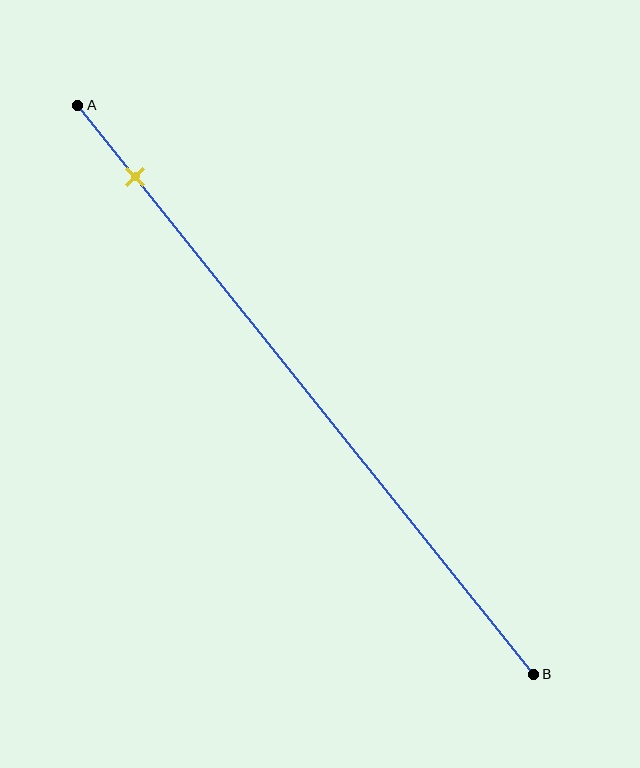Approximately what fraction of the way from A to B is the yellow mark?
The yellow mark is approximately 15% of the way from A to B.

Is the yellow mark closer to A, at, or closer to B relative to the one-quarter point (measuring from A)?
The yellow mark is closer to point A than the one-quarter point of segment AB.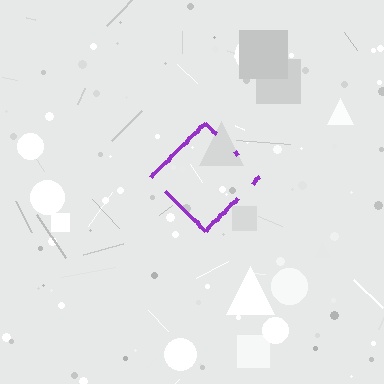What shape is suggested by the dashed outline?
The dashed outline suggests a diamond.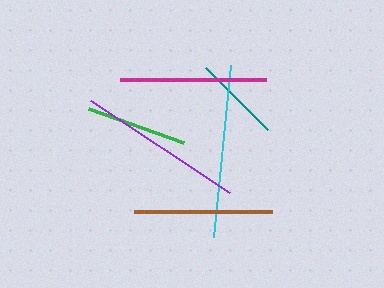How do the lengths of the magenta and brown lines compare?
The magenta and brown lines are approximately the same length.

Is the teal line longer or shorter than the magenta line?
The magenta line is longer than the teal line.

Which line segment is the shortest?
The teal line is the shortest at approximately 88 pixels.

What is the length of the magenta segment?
The magenta segment is approximately 146 pixels long.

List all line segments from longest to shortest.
From longest to shortest: cyan, purple, magenta, brown, green, teal.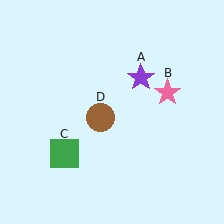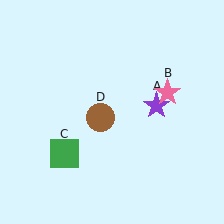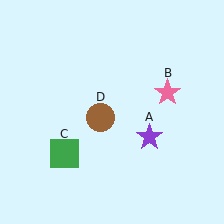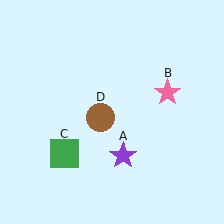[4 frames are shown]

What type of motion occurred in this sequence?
The purple star (object A) rotated clockwise around the center of the scene.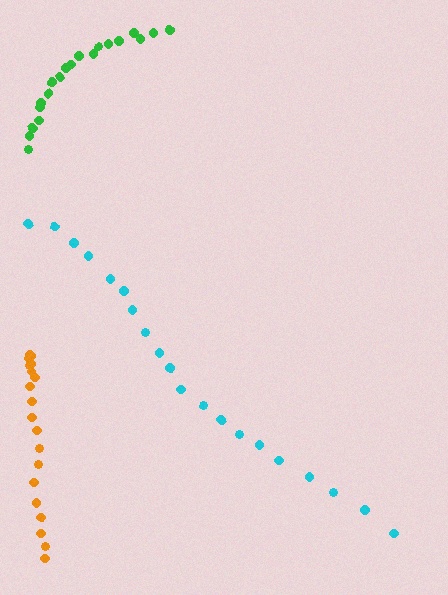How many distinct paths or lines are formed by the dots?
There are 3 distinct paths.